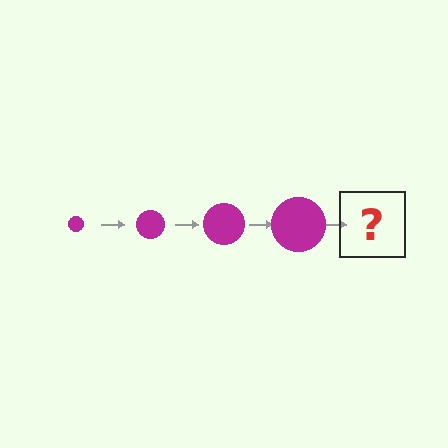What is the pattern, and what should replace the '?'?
The pattern is that the circle gets progressively larger each step. The '?' should be a magenta circle, larger than the previous one.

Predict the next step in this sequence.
The next step is a magenta circle, larger than the previous one.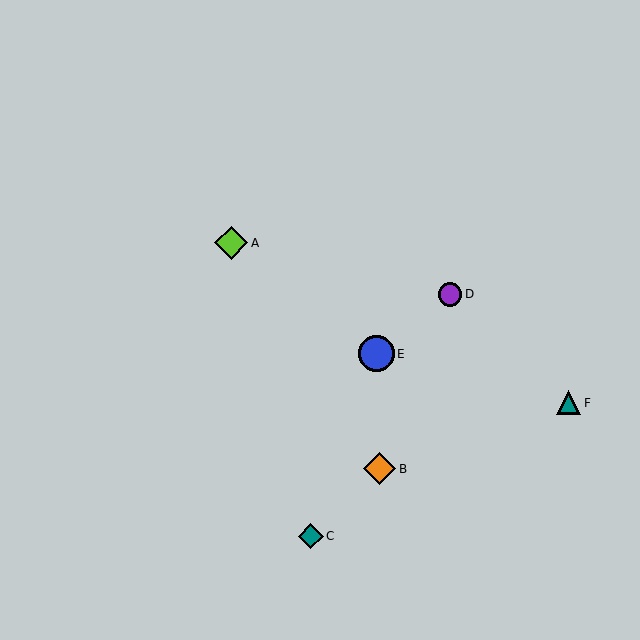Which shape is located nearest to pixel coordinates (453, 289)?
The purple circle (labeled D) at (450, 294) is nearest to that location.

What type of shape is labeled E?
Shape E is a blue circle.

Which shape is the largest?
The blue circle (labeled E) is the largest.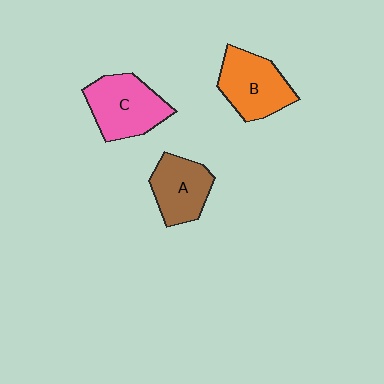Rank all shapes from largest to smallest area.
From largest to smallest: C (pink), B (orange), A (brown).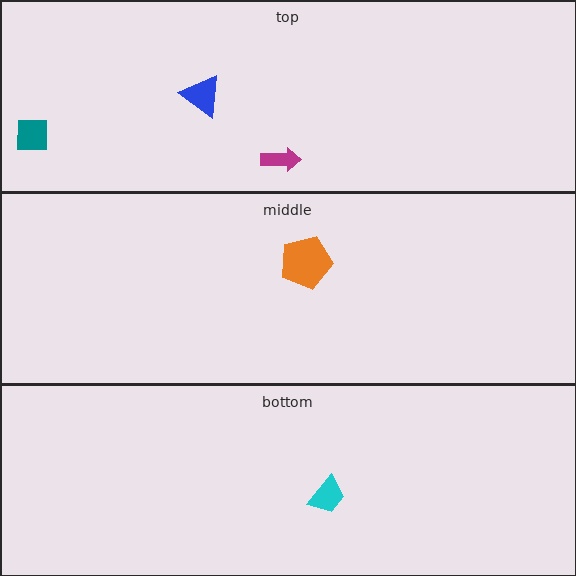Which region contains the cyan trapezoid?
The bottom region.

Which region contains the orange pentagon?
The middle region.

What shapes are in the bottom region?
The cyan trapezoid.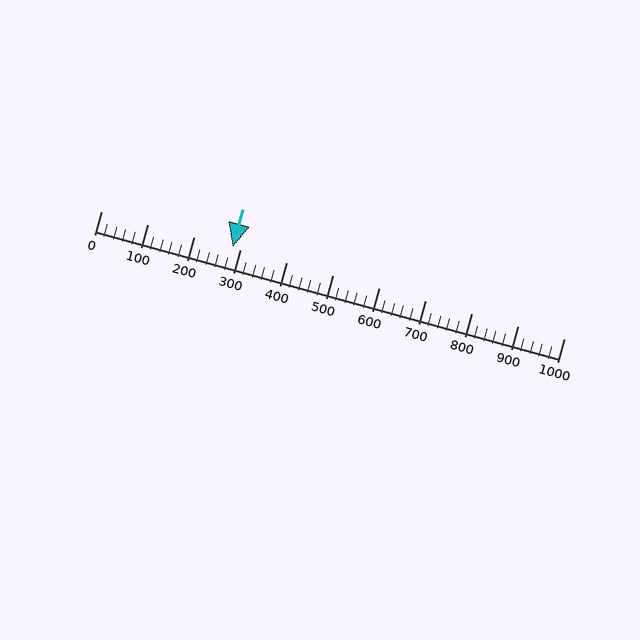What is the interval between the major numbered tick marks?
The major tick marks are spaced 100 units apart.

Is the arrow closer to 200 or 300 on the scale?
The arrow is closer to 300.